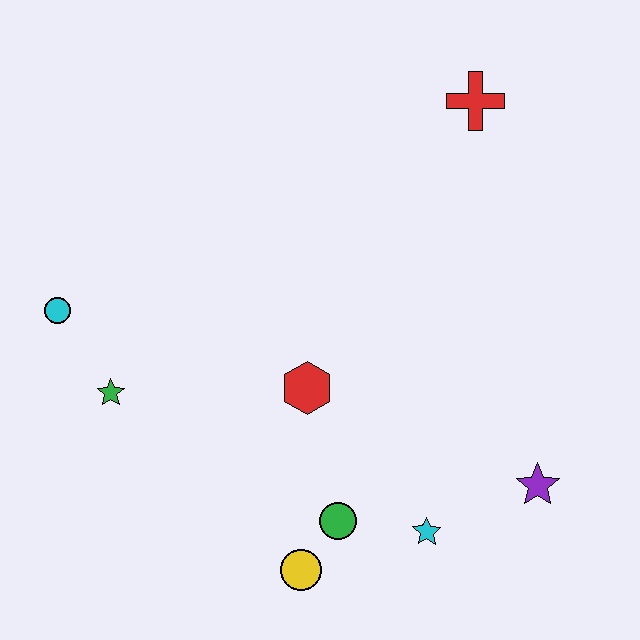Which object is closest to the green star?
The cyan circle is closest to the green star.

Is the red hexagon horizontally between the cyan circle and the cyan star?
Yes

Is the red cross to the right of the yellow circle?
Yes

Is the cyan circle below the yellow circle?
No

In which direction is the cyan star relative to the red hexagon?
The cyan star is below the red hexagon.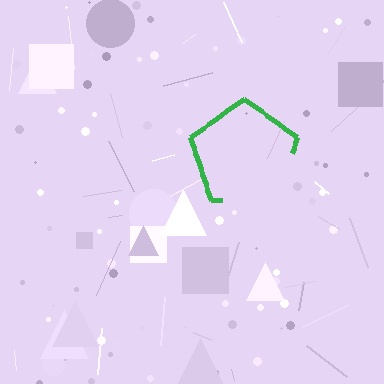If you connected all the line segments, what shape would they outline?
They would outline a pentagon.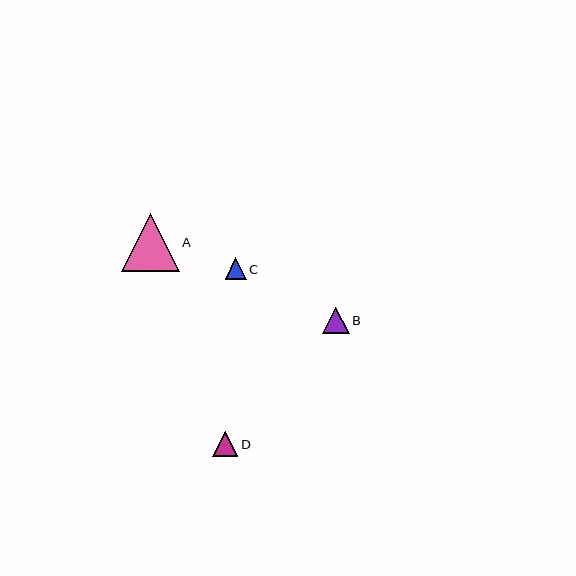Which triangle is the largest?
Triangle A is the largest with a size of approximately 58 pixels.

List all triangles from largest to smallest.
From largest to smallest: A, B, D, C.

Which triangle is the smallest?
Triangle C is the smallest with a size of approximately 21 pixels.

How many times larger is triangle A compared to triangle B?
Triangle A is approximately 2.2 times the size of triangle B.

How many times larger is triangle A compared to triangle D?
Triangle A is approximately 2.3 times the size of triangle D.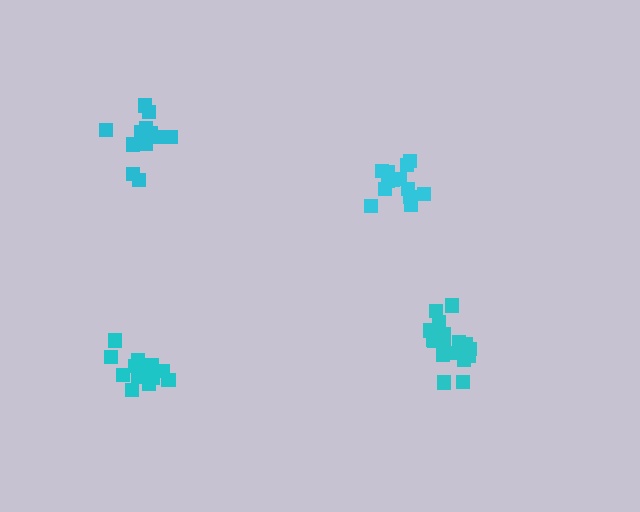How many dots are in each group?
Group 1: 13 dots, Group 2: 13 dots, Group 3: 17 dots, Group 4: 15 dots (58 total).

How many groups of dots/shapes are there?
There are 4 groups.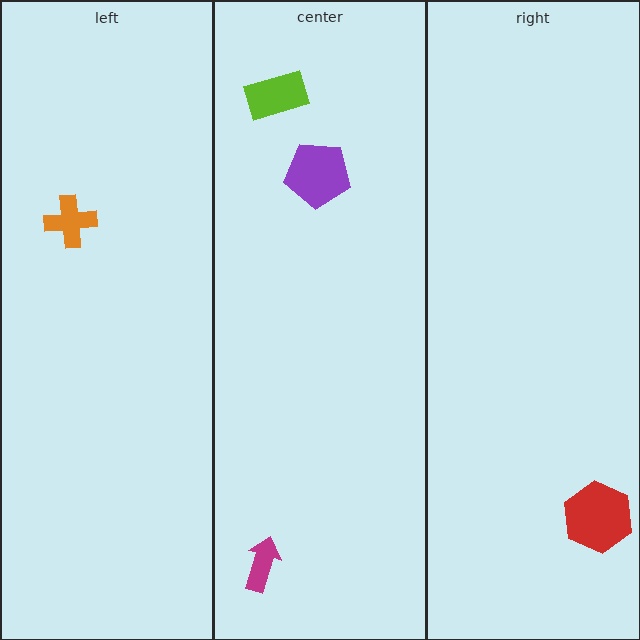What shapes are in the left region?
The orange cross.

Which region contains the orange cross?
The left region.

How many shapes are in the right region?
1.